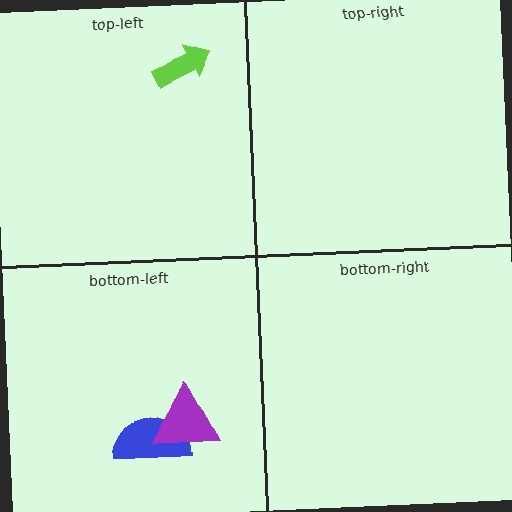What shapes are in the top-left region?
The lime arrow.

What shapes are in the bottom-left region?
The blue semicircle, the purple triangle.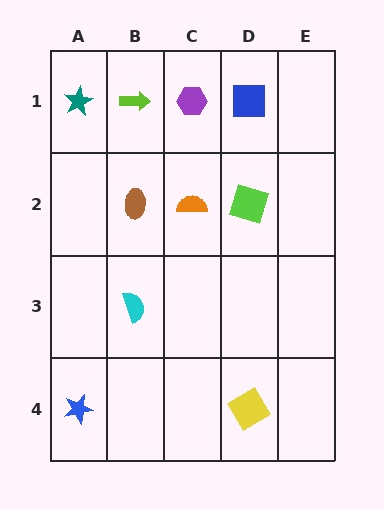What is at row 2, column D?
A lime square.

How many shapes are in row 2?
3 shapes.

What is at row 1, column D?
A blue square.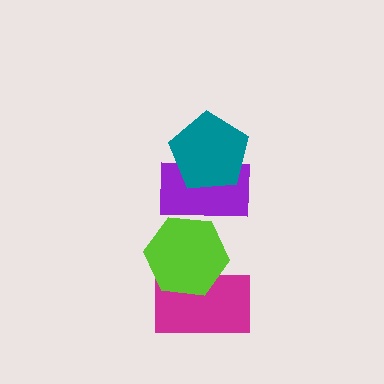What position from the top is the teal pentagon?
The teal pentagon is 1st from the top.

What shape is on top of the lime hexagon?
The purple rectangle is on top of the lime hexagon.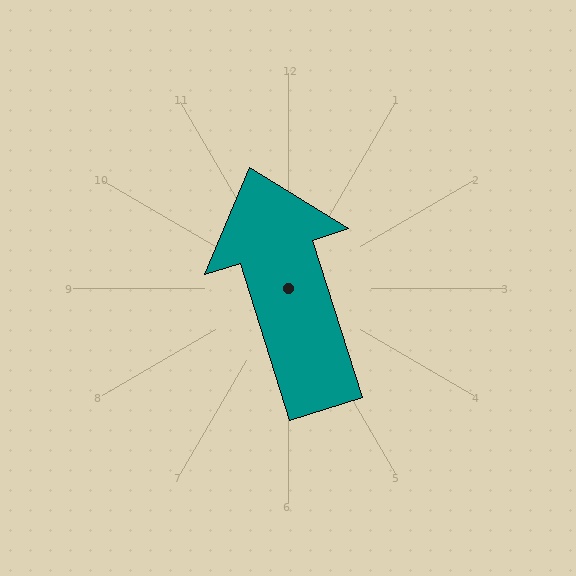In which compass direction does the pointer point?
North.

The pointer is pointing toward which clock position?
Roughly 11 o'clock.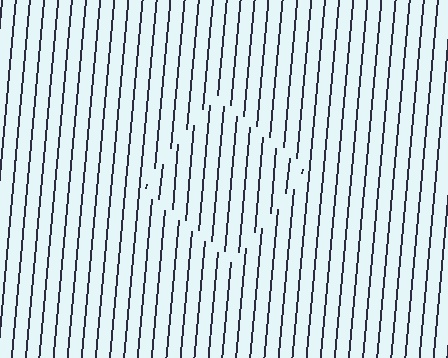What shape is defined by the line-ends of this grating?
An illusory square. The interior of the shape contains the same grating, shifted by half a period — the contour is defined by the phase discontinuity where line-ends from the inner and outer gratings abut.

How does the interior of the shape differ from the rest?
The interior of the shape contains the same grating, shifted by half a period — the contour is defined by the phase discontinuity where line-ends from the inner and outer gratings abut.